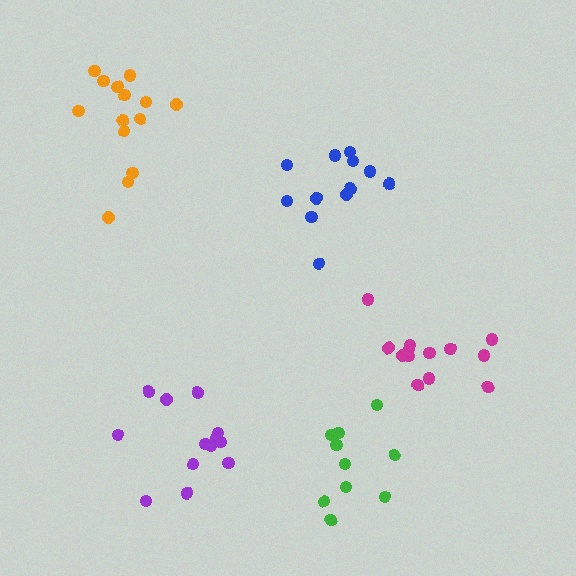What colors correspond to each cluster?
The clusters are colored: purple, blue, magenta, orange, green.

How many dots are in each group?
Group 1: 13 dots, Group 2: 12 dots, Group 3: 13 dots, Group 4: 14 dots, Group 5: 10 dots (62 total).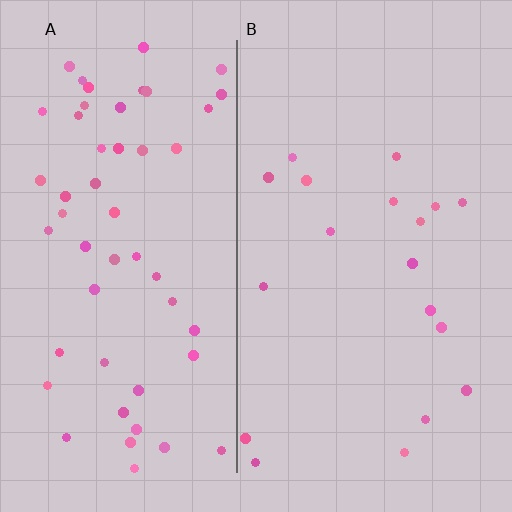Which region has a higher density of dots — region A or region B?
A (the left).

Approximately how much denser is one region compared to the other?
Approximately 2.8× — region A over region B.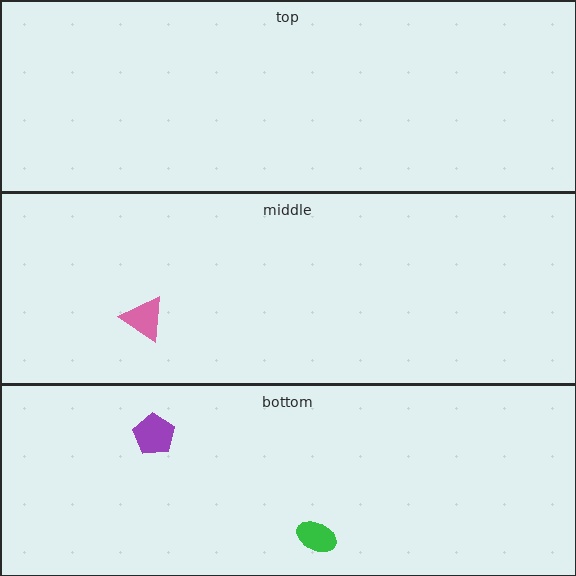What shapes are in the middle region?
The pink triangle.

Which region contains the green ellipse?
The bottom region.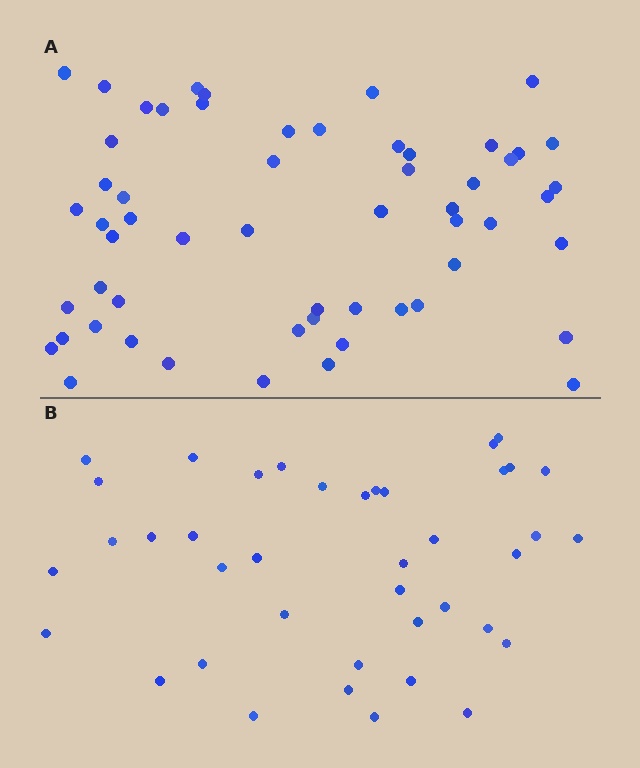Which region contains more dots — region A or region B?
Region A (the top region) has more dots.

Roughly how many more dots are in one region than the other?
Region A has approximately 15 more dots than region B.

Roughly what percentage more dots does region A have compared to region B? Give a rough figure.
About 40% more.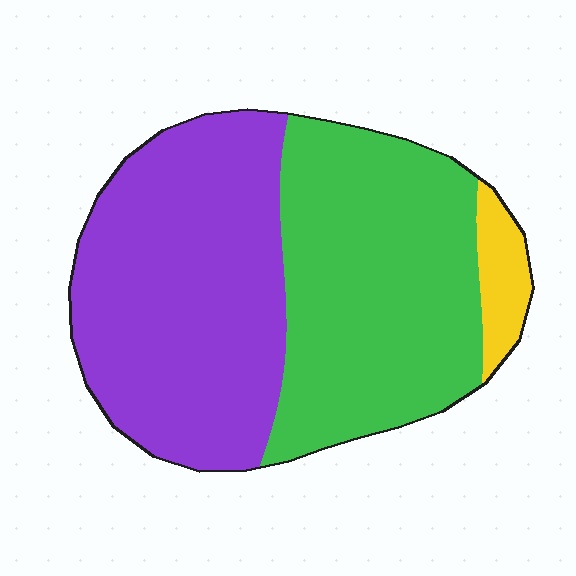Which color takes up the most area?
Purple, at roughly 50%.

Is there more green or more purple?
Purple.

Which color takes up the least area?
Yellow, at roughly 5%.